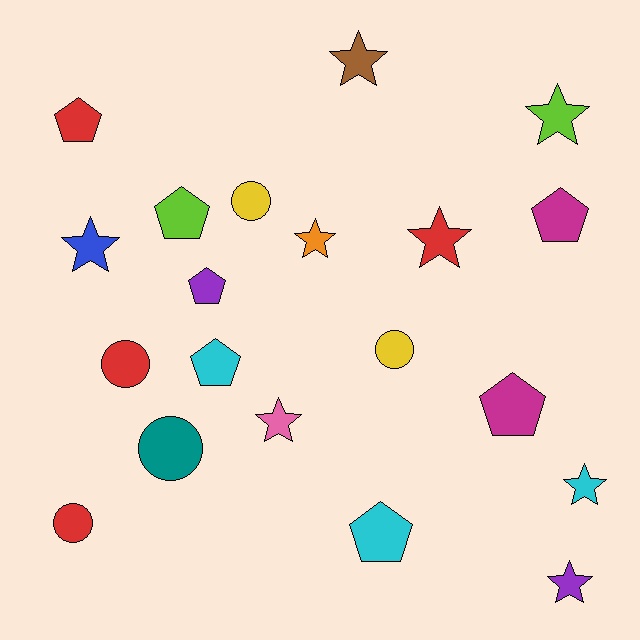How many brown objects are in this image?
There is 1 brown object.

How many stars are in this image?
There are 8 stars.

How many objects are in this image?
There are 20 objects.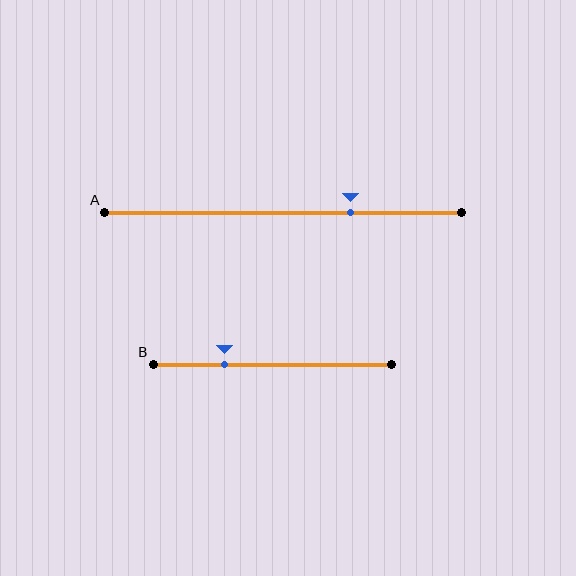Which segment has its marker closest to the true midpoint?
Segment A has its marker closest to the true midpoint.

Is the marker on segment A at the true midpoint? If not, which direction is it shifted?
No, the marker on segment A is shifted to the right by about 19% of the segment length.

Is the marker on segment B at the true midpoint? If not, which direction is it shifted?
No, the marker on segment B is shifted to the left by about 20% of the segment length.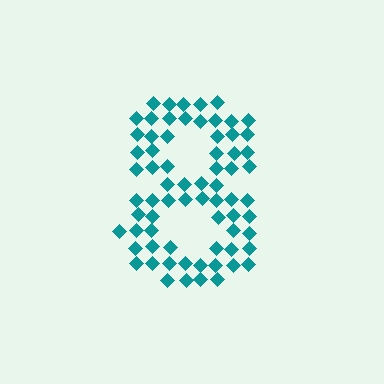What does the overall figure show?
The overall figure shows the digit 8.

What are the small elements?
The small elements are diamonds.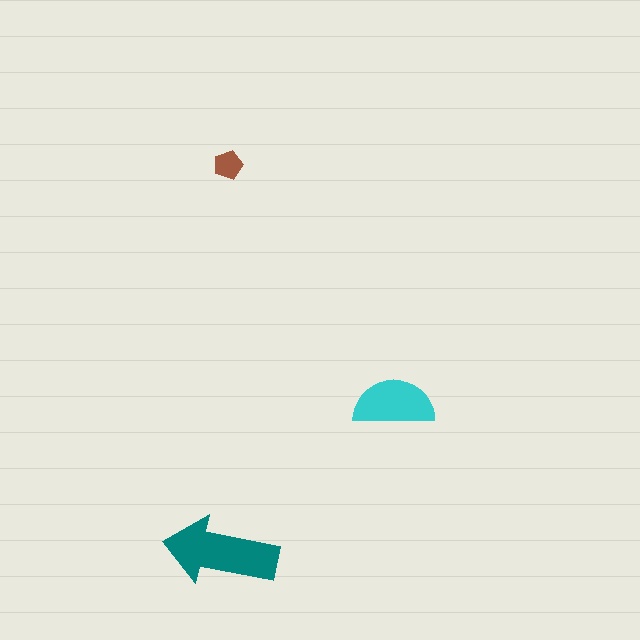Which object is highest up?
The brown pentagon is topmost.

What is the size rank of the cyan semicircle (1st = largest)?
2nd.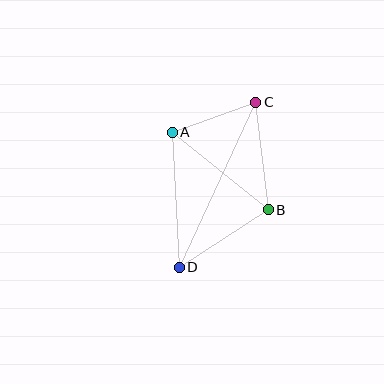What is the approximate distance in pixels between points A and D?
The distance between A and D is approximately 136 pixels.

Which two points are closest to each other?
Points A and C are closest to each other.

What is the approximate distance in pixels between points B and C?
The distance between B and C is approximately 108 pixels.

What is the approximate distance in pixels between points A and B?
The distance between A and B is approximately 124 pixels.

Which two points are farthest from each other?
Points C and D are farthest from each other.